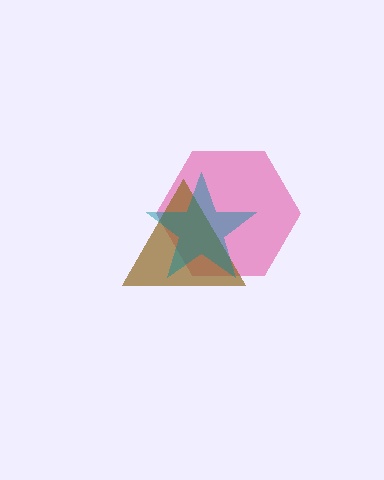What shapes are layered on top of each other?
The layered shapes are: a pink hexagon, a brown triangle, a teal star.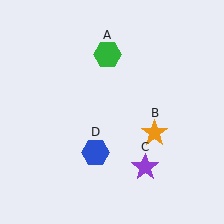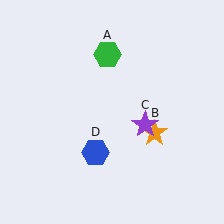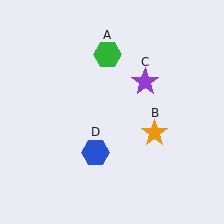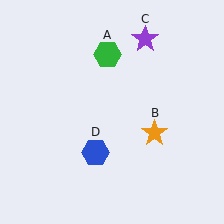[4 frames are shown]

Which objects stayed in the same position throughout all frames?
Green hexagon (object A) and orange star (object B) and blue hexagon (object D) remained stationary.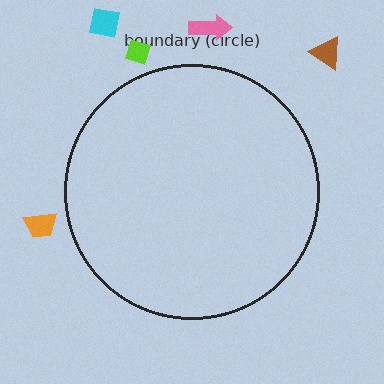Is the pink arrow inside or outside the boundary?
Outside.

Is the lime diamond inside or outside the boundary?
Outside.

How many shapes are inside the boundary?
0 inside, 5 outside.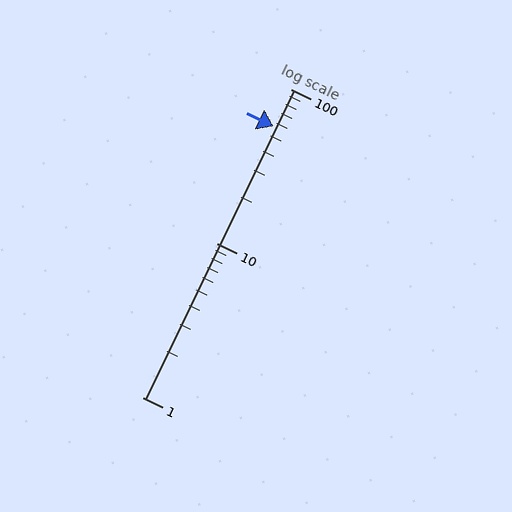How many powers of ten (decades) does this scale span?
The scale spans 2 decades, from 1 to 100.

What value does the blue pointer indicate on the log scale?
The pointer indicates approximately 57.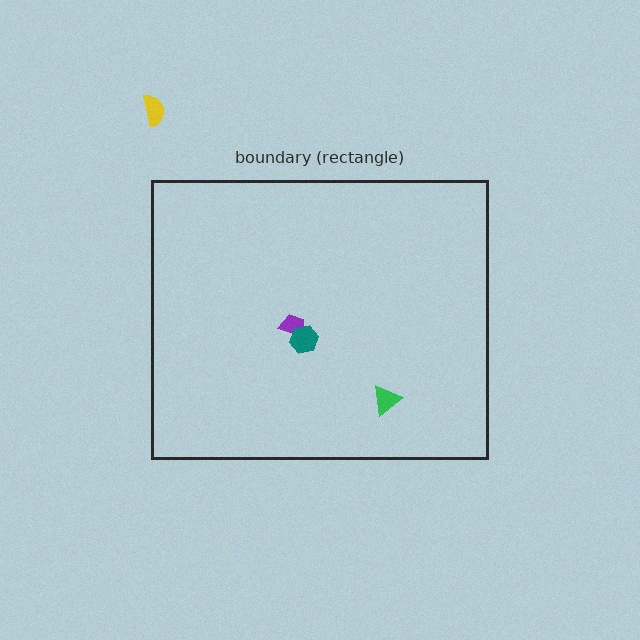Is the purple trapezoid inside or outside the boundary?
Inside.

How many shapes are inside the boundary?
3 inside, 1 outside.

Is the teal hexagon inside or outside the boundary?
Inside.